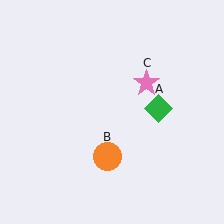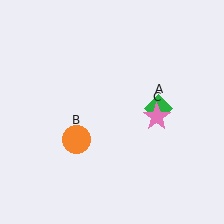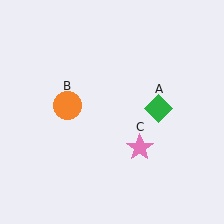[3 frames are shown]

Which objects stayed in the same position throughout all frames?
Green diamond (object A) remained stationary.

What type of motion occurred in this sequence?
The orange circle (object B), pink star (object C) rotated clockwise around the center of the scene.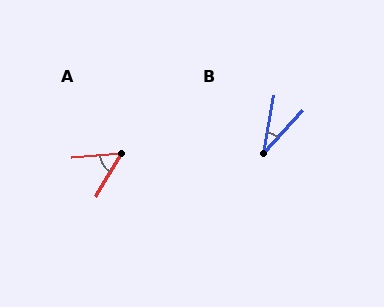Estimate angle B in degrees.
Approximately 32 degrees.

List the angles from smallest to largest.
B (32°), A (54°).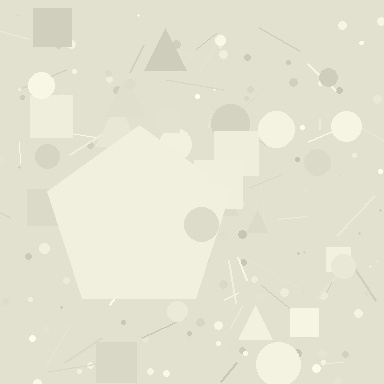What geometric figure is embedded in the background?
A pentagon is embedded in the background.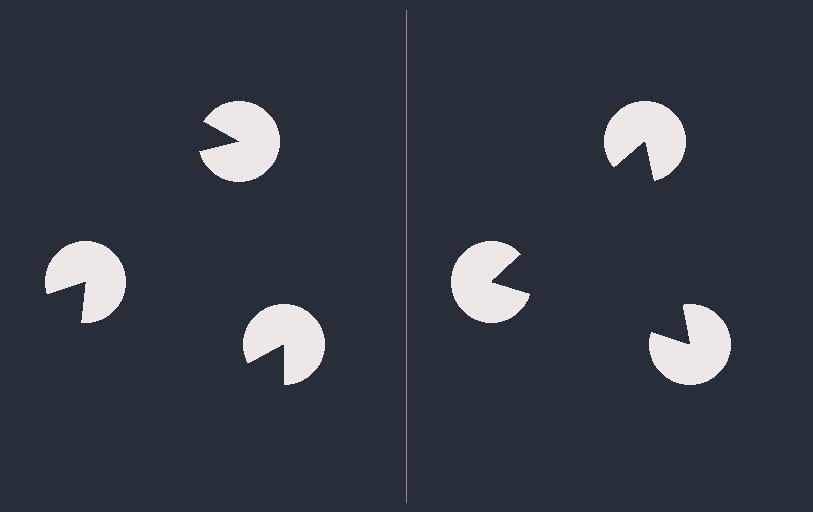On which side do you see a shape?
An illusory triangle appears on the right side. On the left side the wedge cuts are rotated, so no coherent shape forms.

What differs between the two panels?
The pac-man discs are positioned identically on both sides; only the wedge orientations differ. On the right they align to a triangle; on the left they are misaligned.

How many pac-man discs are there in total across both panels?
6 — 3 on each side.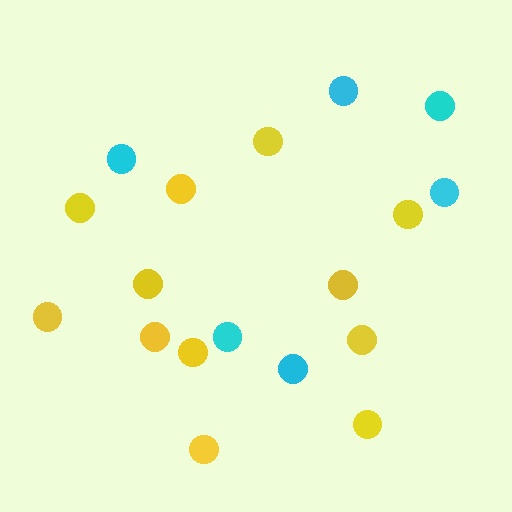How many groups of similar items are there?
There are 2 groups: one group of cyan circles (6) and one group of yellow circles (12).